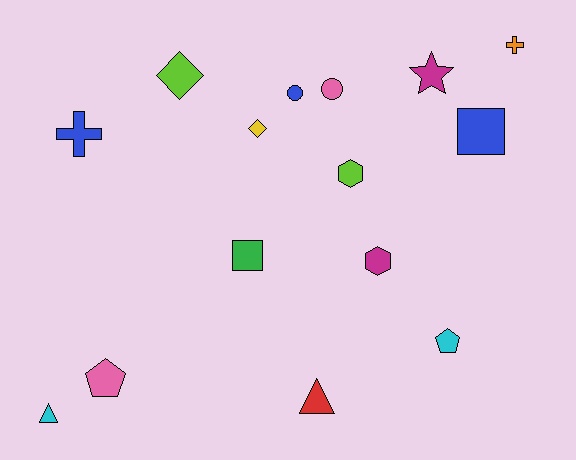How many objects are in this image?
There are 15 objects.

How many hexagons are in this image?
There are 2 hexagons.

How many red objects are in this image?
There is 1 red object.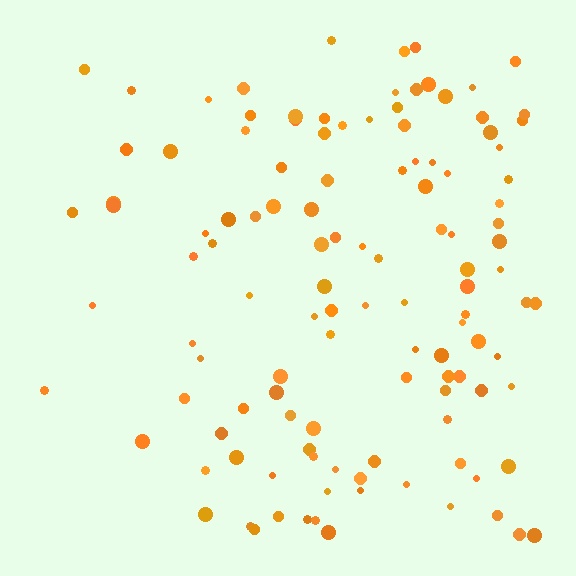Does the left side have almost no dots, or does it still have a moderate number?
Still a moderate number, just noticeably fewer than the right.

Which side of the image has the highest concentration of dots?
The right.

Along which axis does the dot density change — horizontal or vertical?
Horizontal.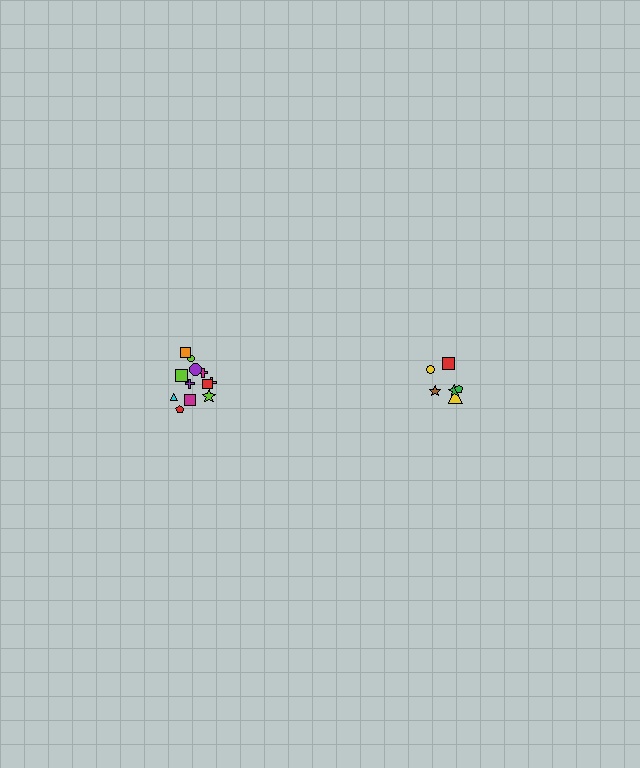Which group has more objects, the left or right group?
The left group.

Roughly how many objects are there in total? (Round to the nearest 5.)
Roughly 20 objects in total.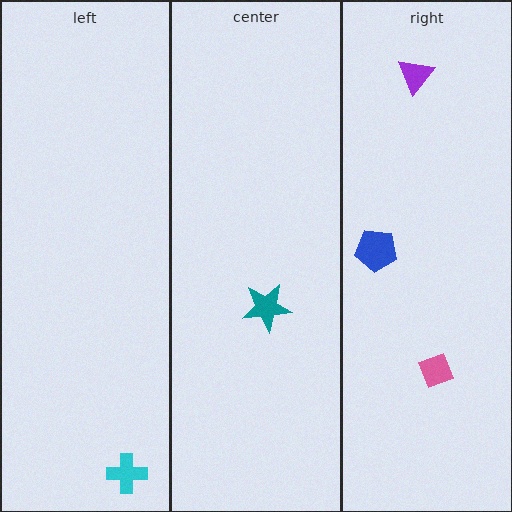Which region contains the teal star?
The center region.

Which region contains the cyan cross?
The left region.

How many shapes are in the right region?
3.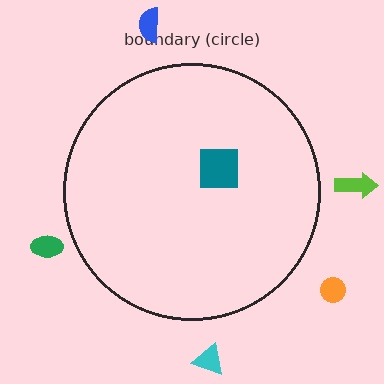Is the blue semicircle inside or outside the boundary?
Outside.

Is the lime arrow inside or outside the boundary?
Outside.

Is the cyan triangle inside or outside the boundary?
Outside.